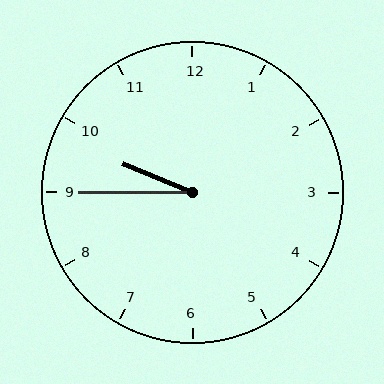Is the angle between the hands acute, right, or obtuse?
It is acute.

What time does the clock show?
9:45.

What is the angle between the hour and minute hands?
Approximately 22 degrees.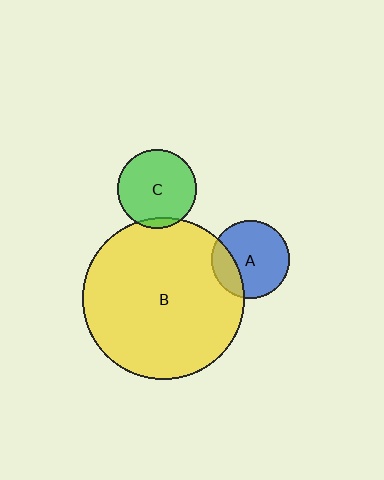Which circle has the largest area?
Circle B (yellow).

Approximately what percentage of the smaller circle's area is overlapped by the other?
Approximately 25%.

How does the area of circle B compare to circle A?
Approximately 4.3 times.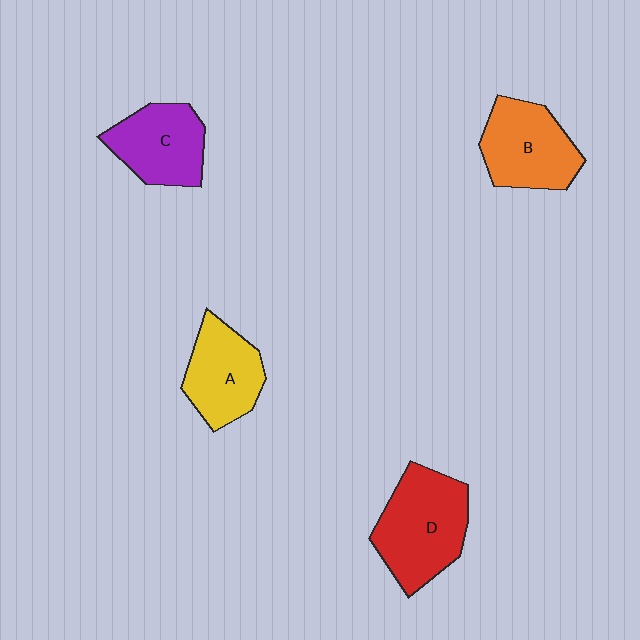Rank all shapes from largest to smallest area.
From largest to smallest: D (red), B (orange), C (purple), A (yellow).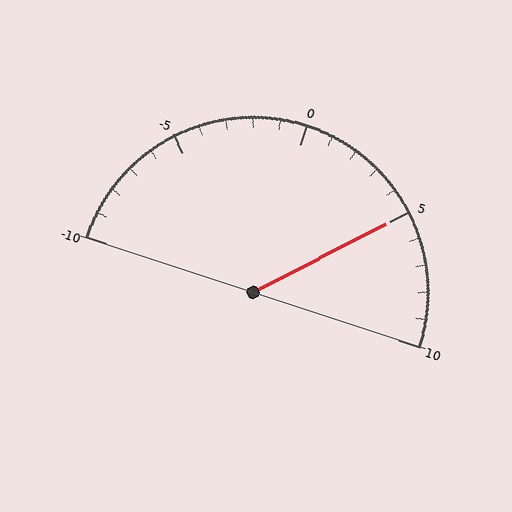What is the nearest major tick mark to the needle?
The nearest major tick mark is 5.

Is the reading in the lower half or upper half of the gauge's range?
The reading is in the upper half of the range (-10 to 10).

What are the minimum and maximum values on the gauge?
The gauge ranges from -10 to 10.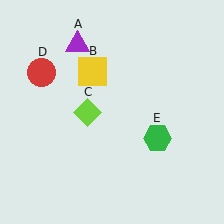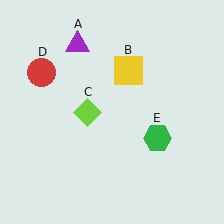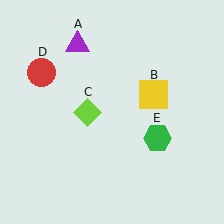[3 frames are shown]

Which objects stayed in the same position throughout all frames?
Purple triangle (object A) and lime diamond (object C) and red circle (object D) and green hexagon (object E) remained stationary.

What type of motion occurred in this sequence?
The yellow square (object B) rotated clockwise around the center of the scene.